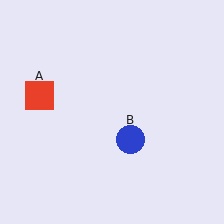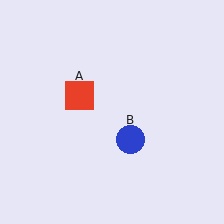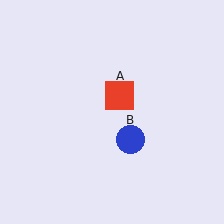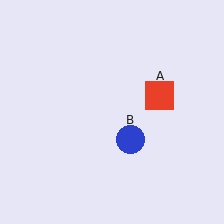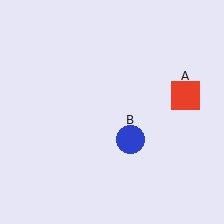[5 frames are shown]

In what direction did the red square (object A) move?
The red square (object A) moved right.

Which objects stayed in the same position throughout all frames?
Blue circle (object B) remained stationary.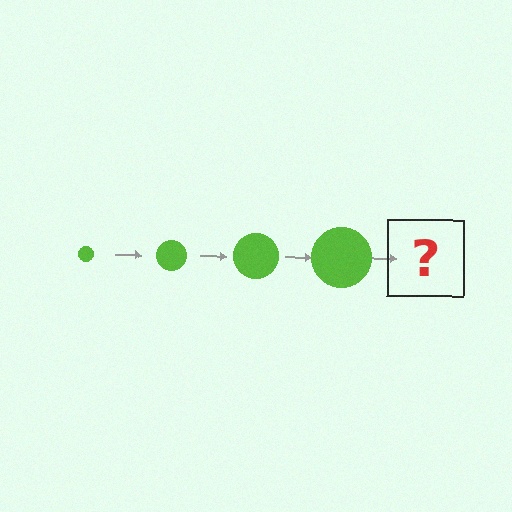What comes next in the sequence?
The next element should be a lime circle, larger than the previous one.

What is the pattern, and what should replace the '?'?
The pattern is that the circle gets progressively larger each step. The '?' should be a lime circle, larger than the previous one.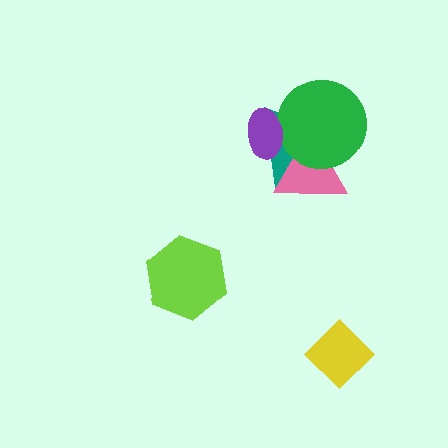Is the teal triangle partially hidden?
Yes, it is partially covered by another shape.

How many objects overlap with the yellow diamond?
0 objects overlap with the yellow diamond.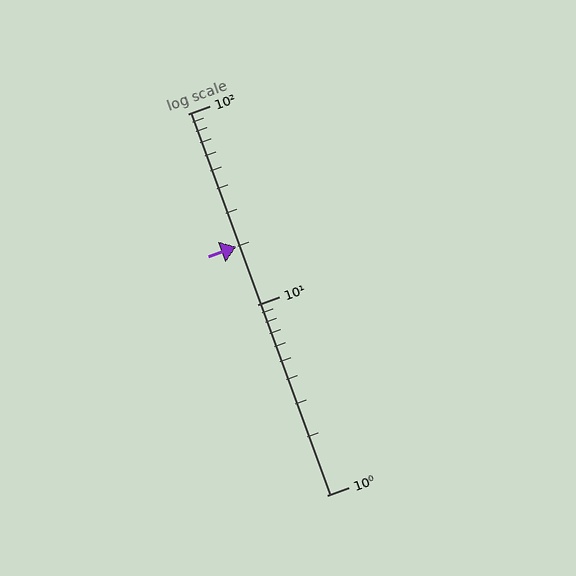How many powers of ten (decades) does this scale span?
The scale spans 2 decades, from 1 to 100.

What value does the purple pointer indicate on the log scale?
The pointer indicates approximately 20.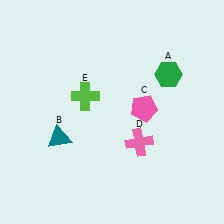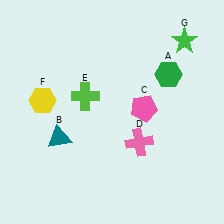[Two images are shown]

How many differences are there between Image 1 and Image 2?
There are 2 differences between the two images.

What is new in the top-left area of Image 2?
A yellow hexagon (F) was added in the top-left area of Image 2.